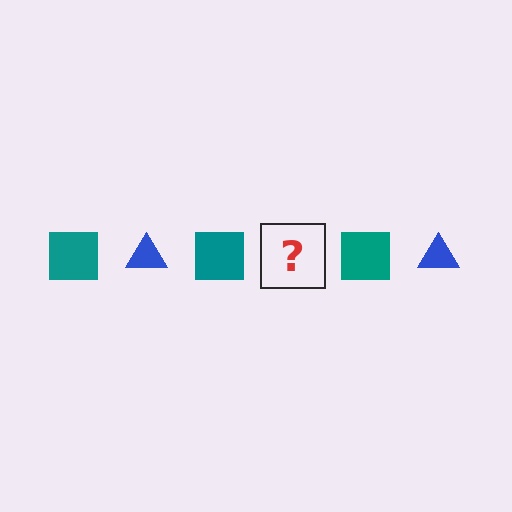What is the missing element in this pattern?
The missing element is a blue triangle.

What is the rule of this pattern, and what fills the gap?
The rule is that the pattern alternates between teal square and blue triangle. The gap should be filled with a blue triangle.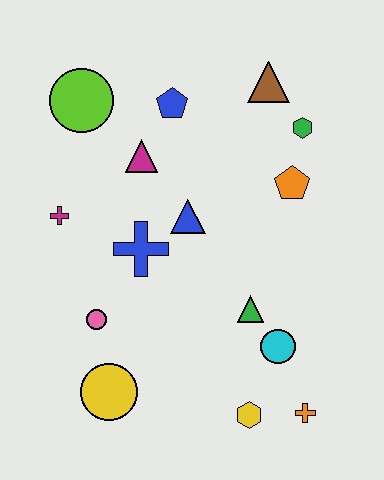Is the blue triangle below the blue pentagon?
Yes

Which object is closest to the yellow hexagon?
The orange cross is closest to the yellow hexagon.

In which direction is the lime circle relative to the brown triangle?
The lime circle is to the left of the brown triangle.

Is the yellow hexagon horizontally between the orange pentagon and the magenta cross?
Yes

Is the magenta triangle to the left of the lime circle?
No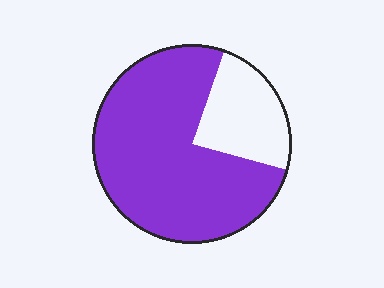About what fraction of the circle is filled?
About three quarters (3/4).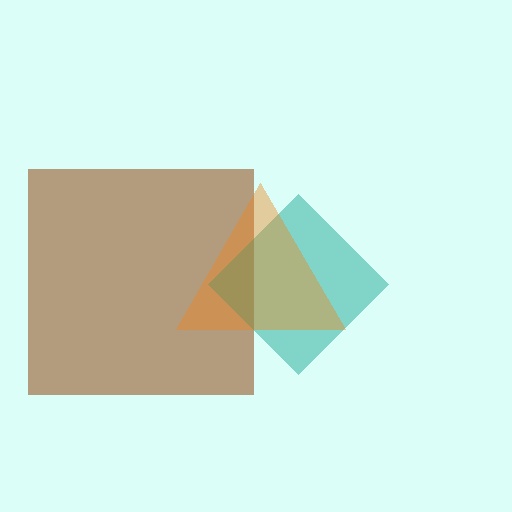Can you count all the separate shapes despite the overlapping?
Yes, there are 3 separate shapes.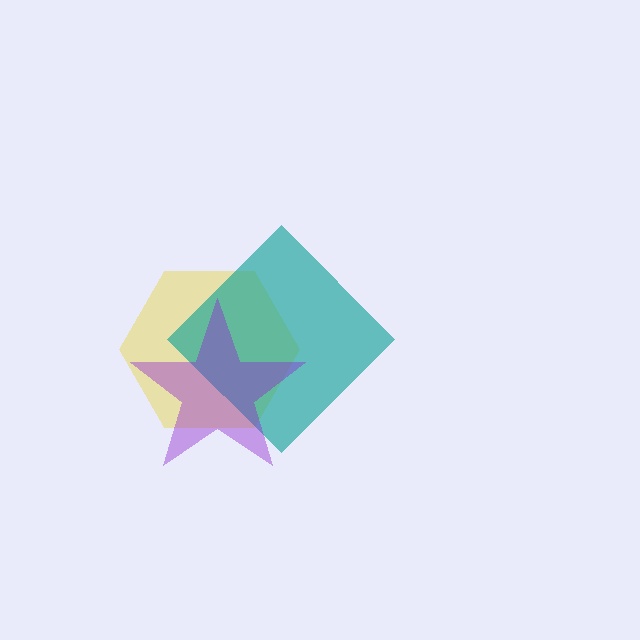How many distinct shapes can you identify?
There are 3 distinct shapes: a yellow hexagon, a teal diamond, a purple star.